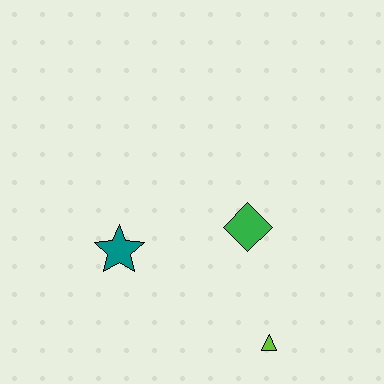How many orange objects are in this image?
There are no orange objects.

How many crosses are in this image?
There are no crosses.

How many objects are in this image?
There are 3 objects.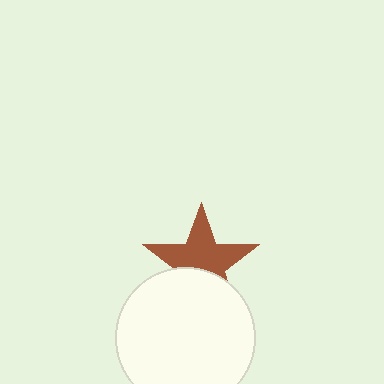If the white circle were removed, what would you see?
You would see the complete brown star.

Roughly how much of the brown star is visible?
About half of it is visible (roughly 63%).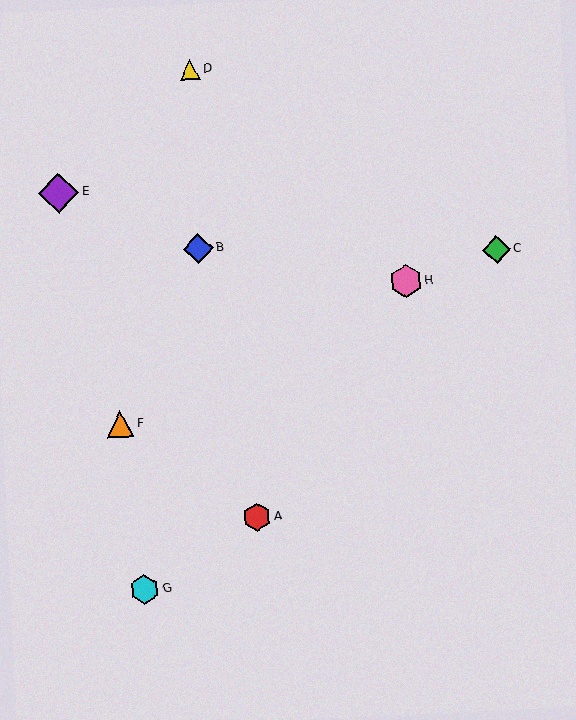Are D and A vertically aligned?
No, D is at x≈190 and A is at x≈257.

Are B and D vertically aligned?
Yes, both are at x≈198.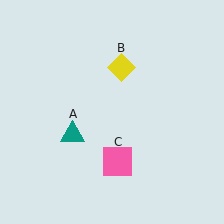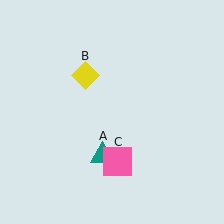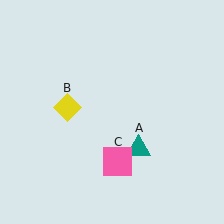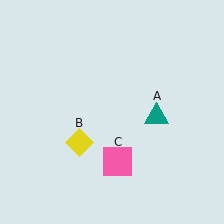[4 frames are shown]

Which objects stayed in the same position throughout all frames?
Pink square (object C) remained stationary.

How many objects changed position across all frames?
2 objects changed position: teal triangle (object A), yellow diamond (object B).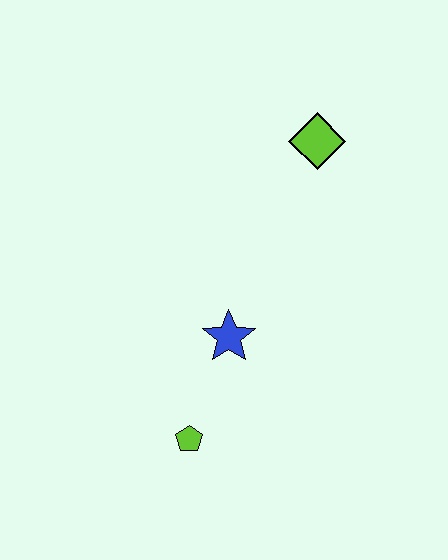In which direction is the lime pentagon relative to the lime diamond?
The lime pentagon is below the lime diamond.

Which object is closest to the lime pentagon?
The blue star is closest to the lime pentagon.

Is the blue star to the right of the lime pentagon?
Yes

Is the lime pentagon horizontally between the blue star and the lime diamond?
No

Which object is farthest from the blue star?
The lime diamond is farthest from the blue star.